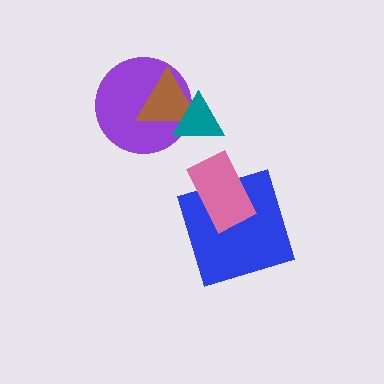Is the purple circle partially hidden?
Yes, it is partially covered by another shape.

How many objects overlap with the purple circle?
2 objects overlap with the purple circle.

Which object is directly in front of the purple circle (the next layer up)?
The brown triangle is directly in front of the purple circle.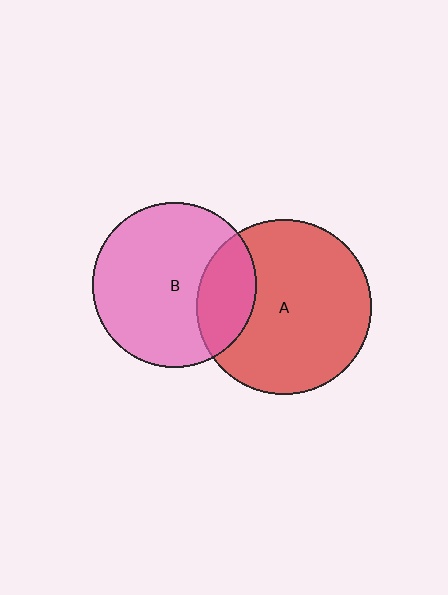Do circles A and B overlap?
Yes.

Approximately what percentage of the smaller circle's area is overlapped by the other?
Approximately 25%.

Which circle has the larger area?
Circle A (red).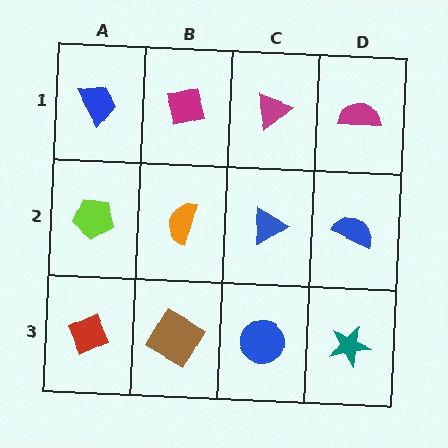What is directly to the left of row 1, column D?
A magenta triangle.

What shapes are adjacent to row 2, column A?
A blue trapezoid (row 1, column A), a red diamond (row 3, column A), an orange semicircle (row 2, column B).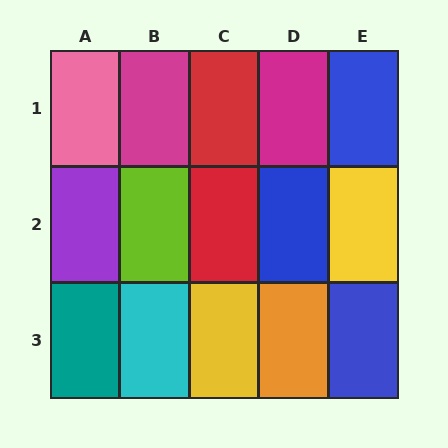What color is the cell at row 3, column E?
Blue.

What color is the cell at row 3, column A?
Teal.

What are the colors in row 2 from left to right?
Purple, lime, red, blue, yellow.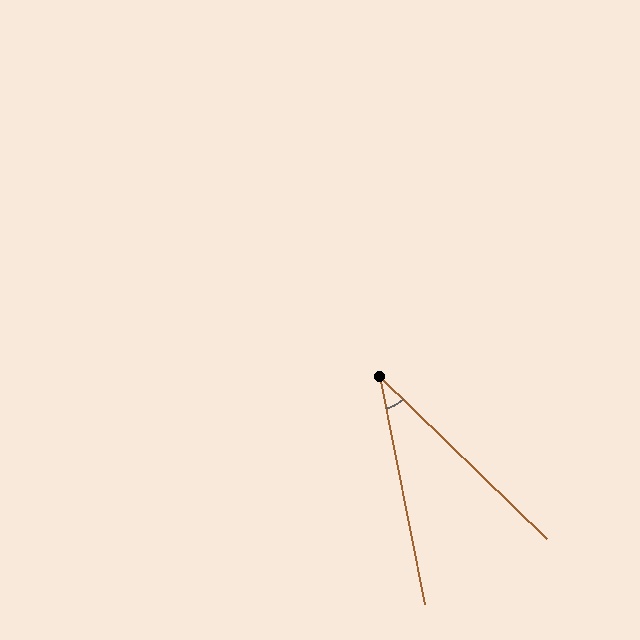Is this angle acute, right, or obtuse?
It is acute.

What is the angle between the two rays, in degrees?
Approximately 35 degrees.